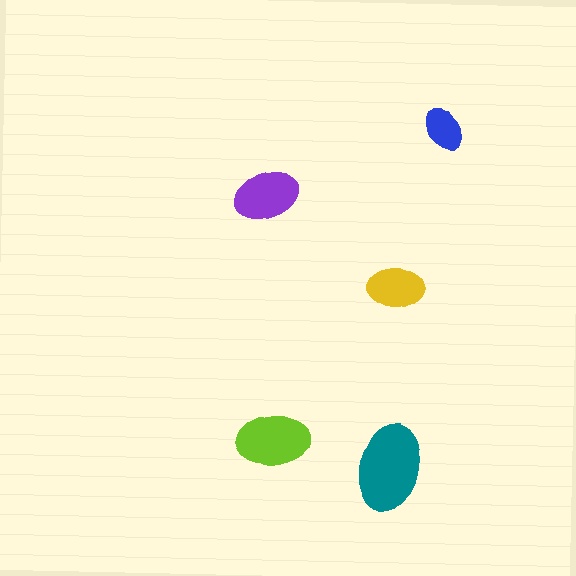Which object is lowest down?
The teal ellipse is bottommost.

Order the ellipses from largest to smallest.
the teal one, the lime one, the purple one, the yellow one, the blue one.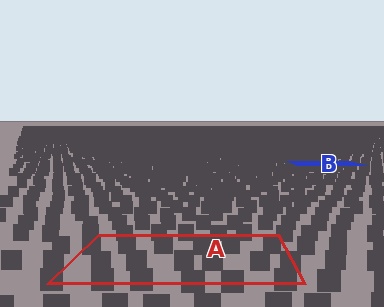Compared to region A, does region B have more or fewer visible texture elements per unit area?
Region B has more texture elements per unit area — they are packed more densely because it is farther away.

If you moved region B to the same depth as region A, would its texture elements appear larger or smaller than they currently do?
They would appear larger. At a closer depth, the same texture elements are projected at a bigger on-screen size.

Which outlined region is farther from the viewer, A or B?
Region B is farther from the viewer — the texture elements inside it appear smaller and more densely packed.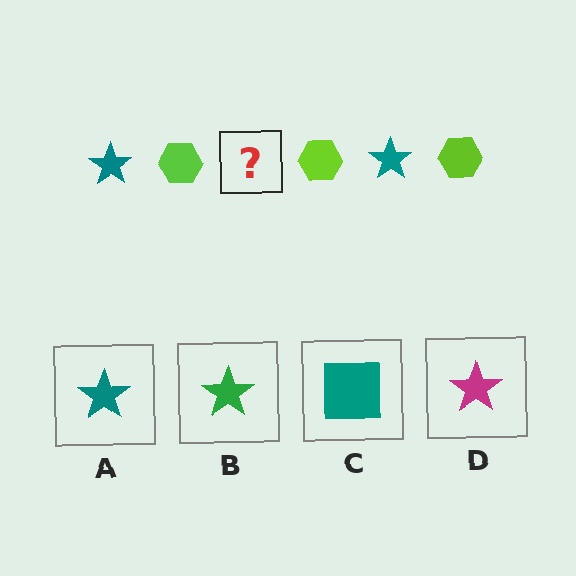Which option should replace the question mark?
Option A.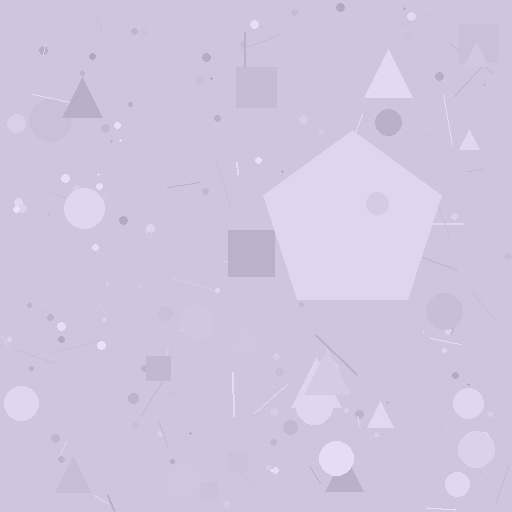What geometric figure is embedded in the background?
A pentagon is embedded in the background.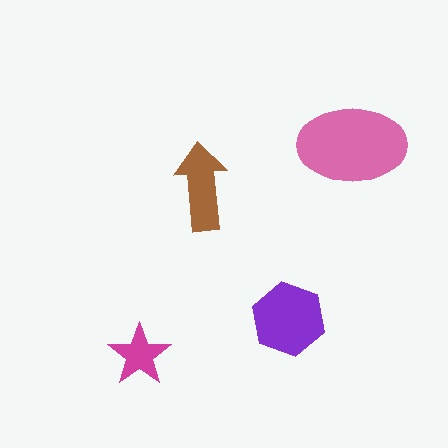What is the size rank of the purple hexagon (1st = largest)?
2nd.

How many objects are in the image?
There are 4 objects in the image.